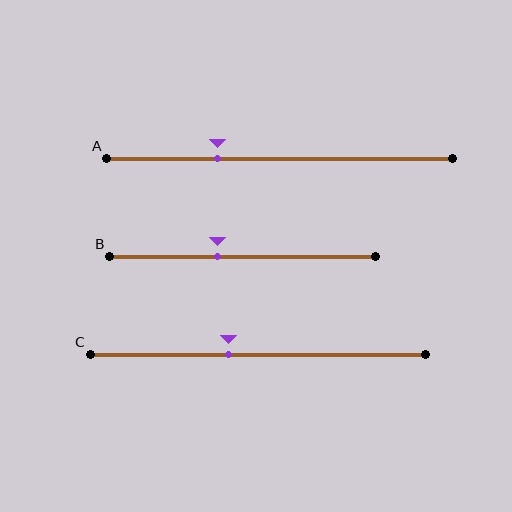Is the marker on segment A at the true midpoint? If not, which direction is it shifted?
No, the marker on segment A is shifted to the left by about 18% of the segment length.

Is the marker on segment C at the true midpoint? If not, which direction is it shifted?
No, the marker on segment C is shifted to the left by about 9% of the segment length.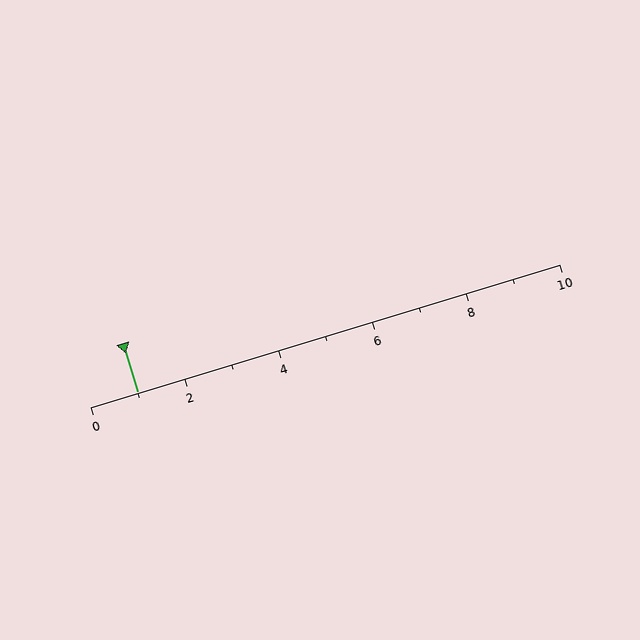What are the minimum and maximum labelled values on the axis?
The axis runs from 0 to 10.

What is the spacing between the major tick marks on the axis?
The major ticks are spaced 2 apart.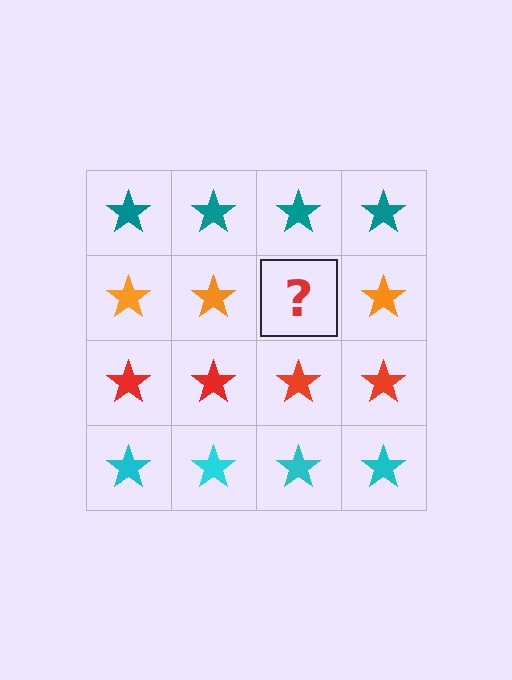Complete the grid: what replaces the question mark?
The question mark should be replaced with an orange star.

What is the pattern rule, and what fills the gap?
The rule is that each row has a consistent color. The gap should be filled with an orange star.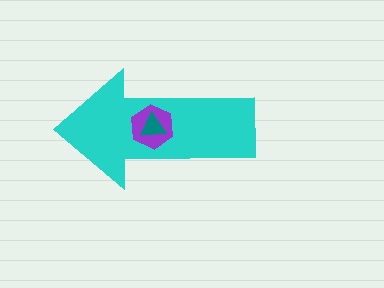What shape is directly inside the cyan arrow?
The purple hexagon.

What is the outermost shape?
The cyan arrow.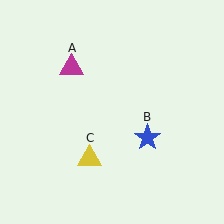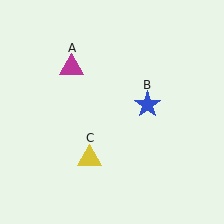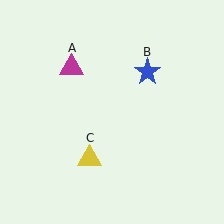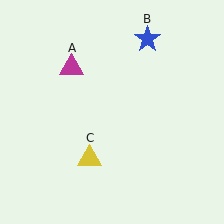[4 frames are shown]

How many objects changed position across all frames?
1 object changed position: blue star (object B).